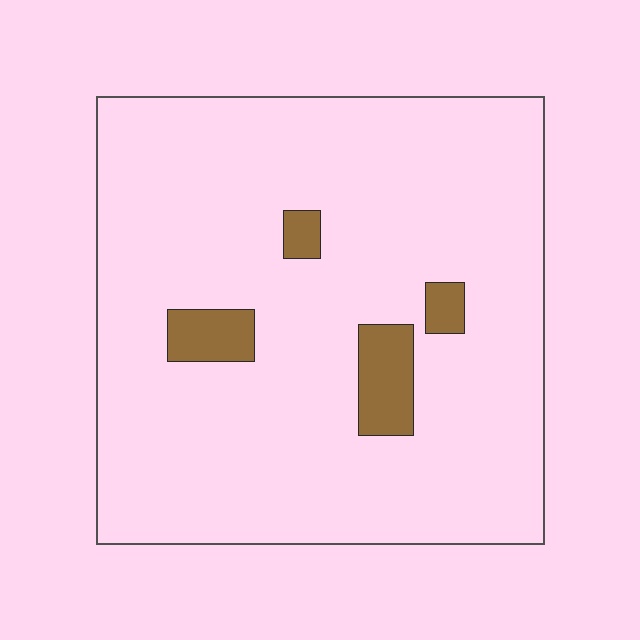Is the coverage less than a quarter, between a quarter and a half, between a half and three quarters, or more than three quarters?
Less than a quarter.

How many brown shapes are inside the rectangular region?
4.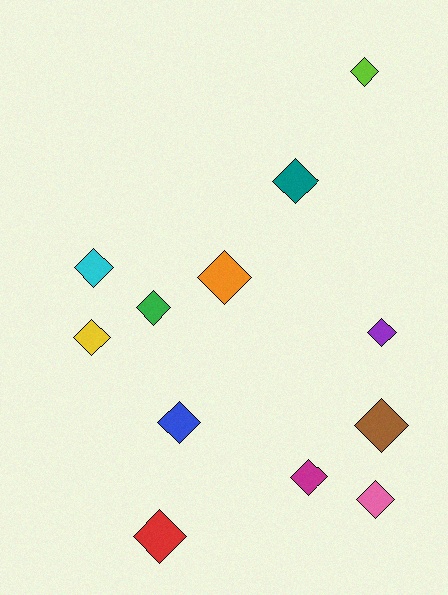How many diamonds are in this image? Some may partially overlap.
There are 12 diamonds.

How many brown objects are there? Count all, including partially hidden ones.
There is 1 brown object.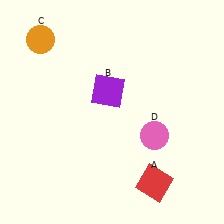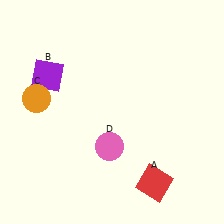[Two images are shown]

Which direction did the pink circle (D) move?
The pink circle (D) moved left.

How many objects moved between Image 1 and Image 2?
3 objects moved between the two images.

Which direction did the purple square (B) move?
The purple square (B) moved left.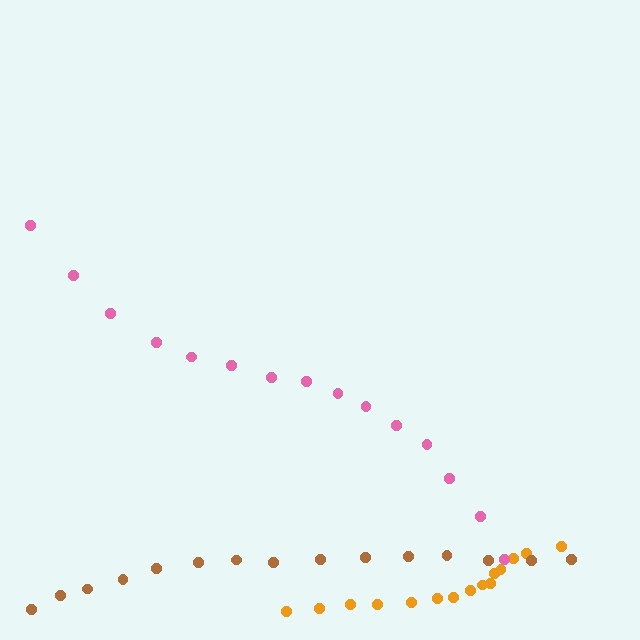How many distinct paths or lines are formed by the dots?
There are 3 distinct paths.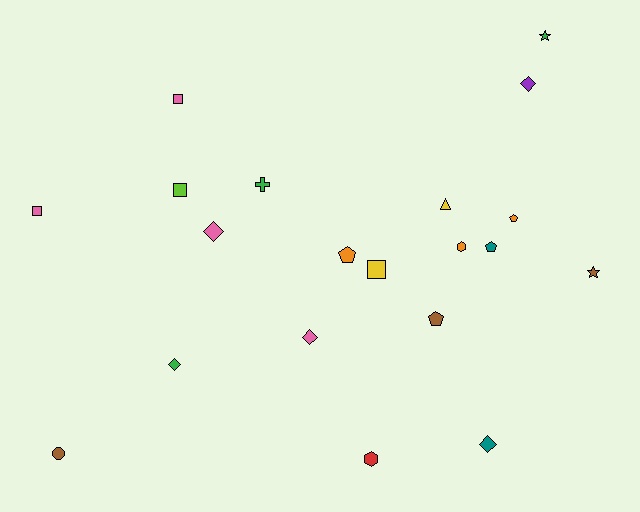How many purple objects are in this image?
There is 1 purple object.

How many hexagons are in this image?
There are 2 hexagons.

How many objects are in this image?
There are 20 objects.